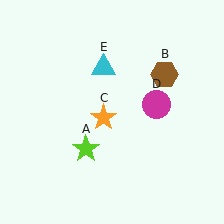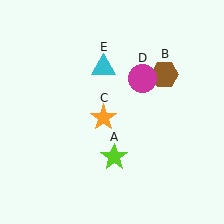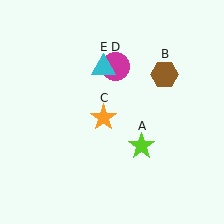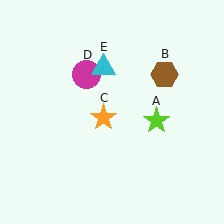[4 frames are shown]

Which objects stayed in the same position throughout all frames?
Brown hexagon (object B) and orange star (object C) and cyan triangle (object E) remained stationary.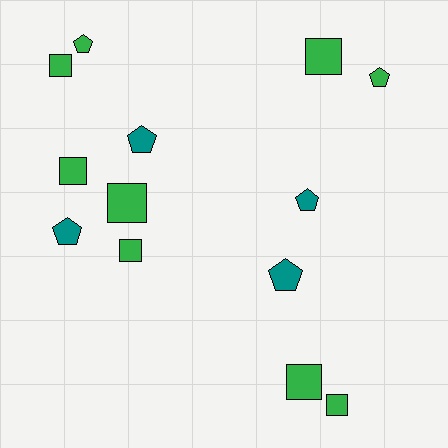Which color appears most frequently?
Green, with 9 objects.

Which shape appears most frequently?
Square, with 7 objects.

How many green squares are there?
There are 7 green squares.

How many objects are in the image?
There are 13 objects.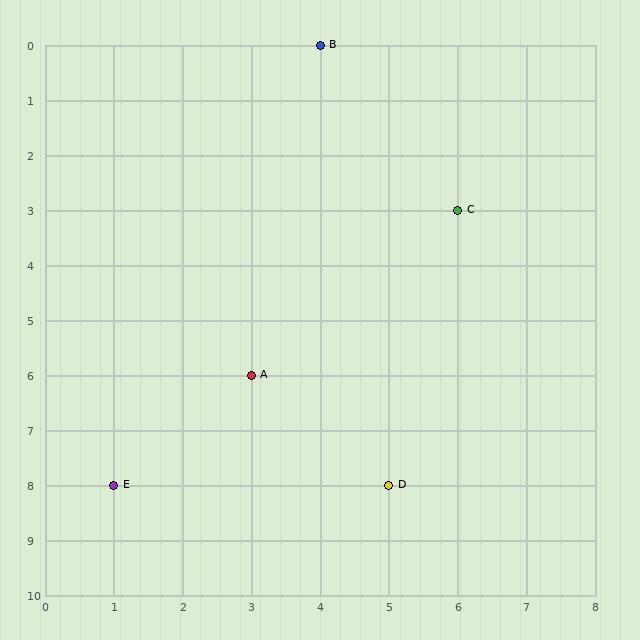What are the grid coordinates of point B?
Point B is at grid coordinates (4, 0).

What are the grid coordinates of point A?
Point A is at grid coordinates (3, 6).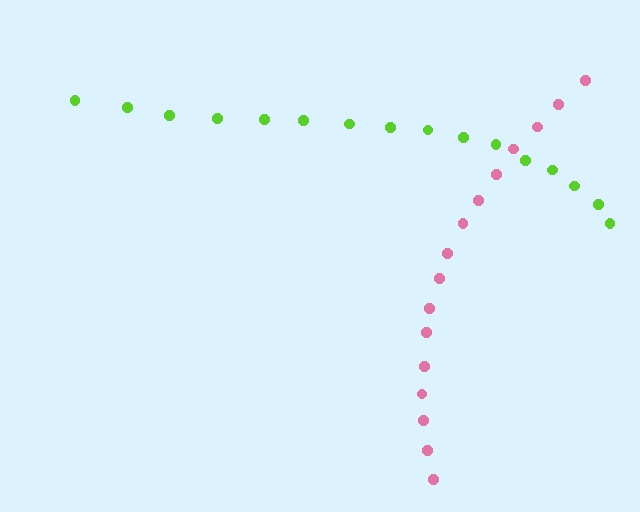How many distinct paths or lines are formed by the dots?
There are 2 distinct paths.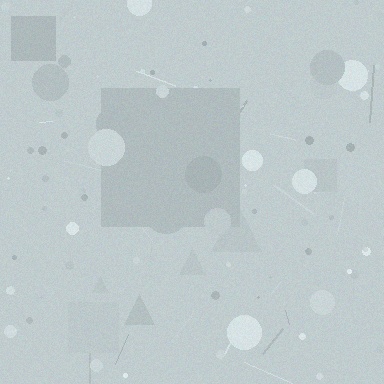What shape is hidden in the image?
A square is hidden in the image.